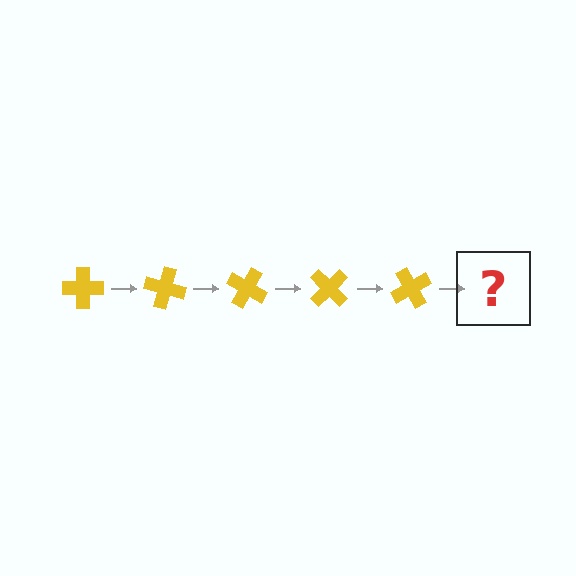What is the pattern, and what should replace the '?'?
The pattern is that the cross rotates 15 degrees each step. The '?' should be a yellow cross rotated 75 degrees.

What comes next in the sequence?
The next element should be a yellow cross rotated 75 degrees.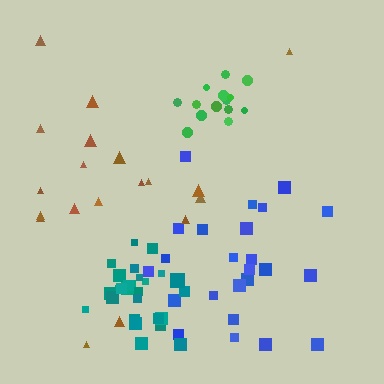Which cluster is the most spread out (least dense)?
Brown.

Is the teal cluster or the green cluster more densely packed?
Teal.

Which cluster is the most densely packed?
Teal.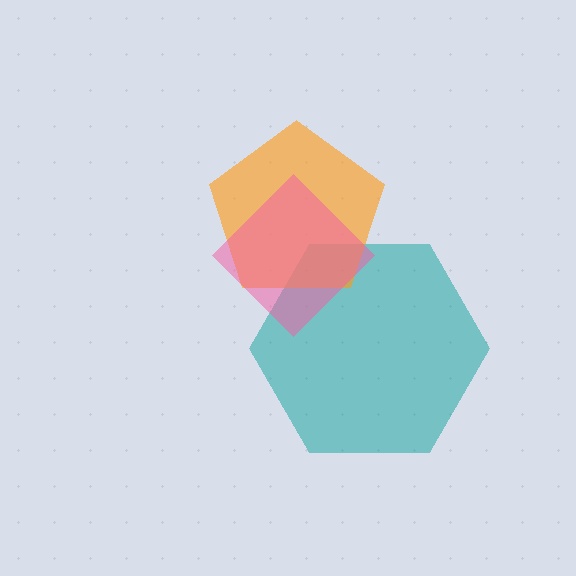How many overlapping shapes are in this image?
There are 3 overlapping shapes in the image.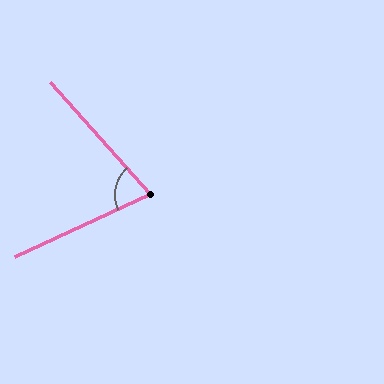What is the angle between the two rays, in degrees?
Approximately 73 degrees.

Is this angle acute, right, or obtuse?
It is acute.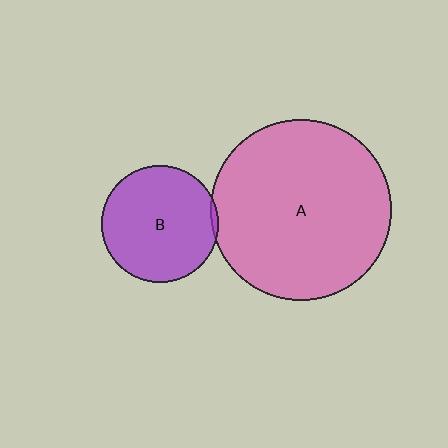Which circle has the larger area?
Circle A (pink).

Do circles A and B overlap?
Yes.